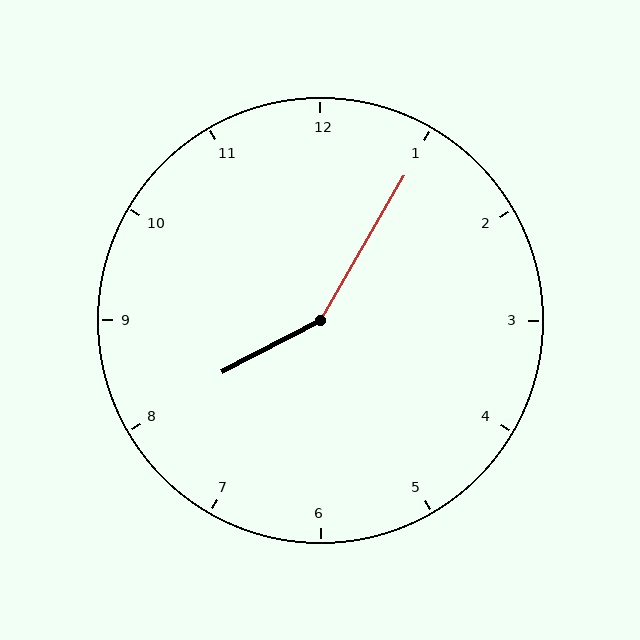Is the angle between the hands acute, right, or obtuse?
It is obtuse.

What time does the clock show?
8:05.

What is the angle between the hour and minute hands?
Approximately 148 degrees.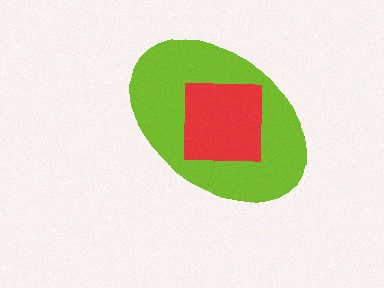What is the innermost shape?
The red square.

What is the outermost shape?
The lime ellipse.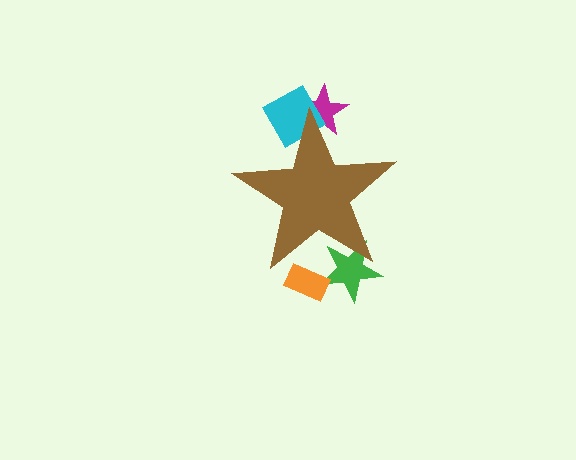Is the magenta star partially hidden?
Yes, the magenta star is partially hidden behind the brown star.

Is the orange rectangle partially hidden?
Yes, the orange rectangle is partially hidden behind the brown star.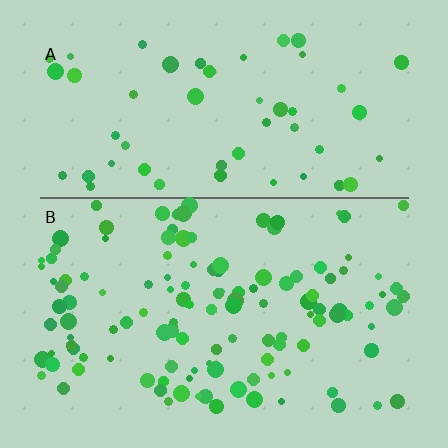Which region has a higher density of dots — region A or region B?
B (the bottom).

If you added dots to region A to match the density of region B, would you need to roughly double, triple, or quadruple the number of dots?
Approximately double.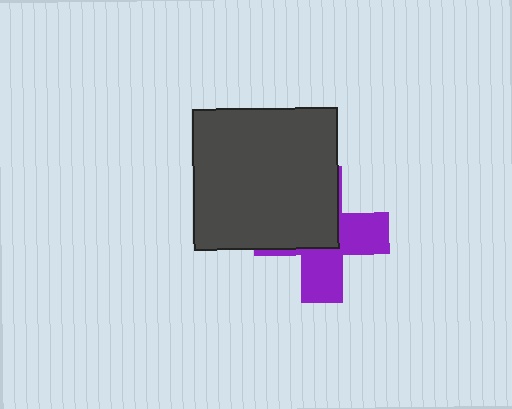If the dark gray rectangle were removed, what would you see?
You would see the complete purple cross.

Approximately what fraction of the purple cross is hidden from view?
Roughly 51% of the purple cross is hidden behind the dark gray rectangle.